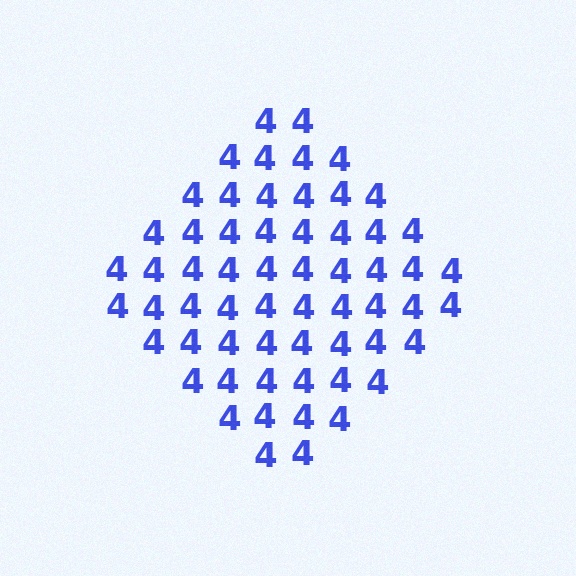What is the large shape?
The large shape is a diamond.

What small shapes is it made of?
It is made of small digit 4's.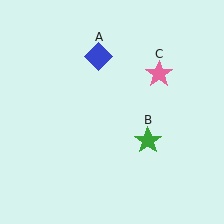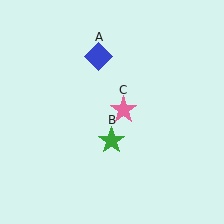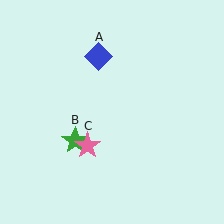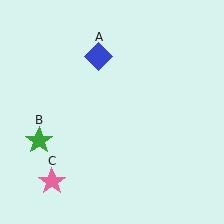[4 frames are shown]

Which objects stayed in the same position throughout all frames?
Blue diamond (object A) remained stationary.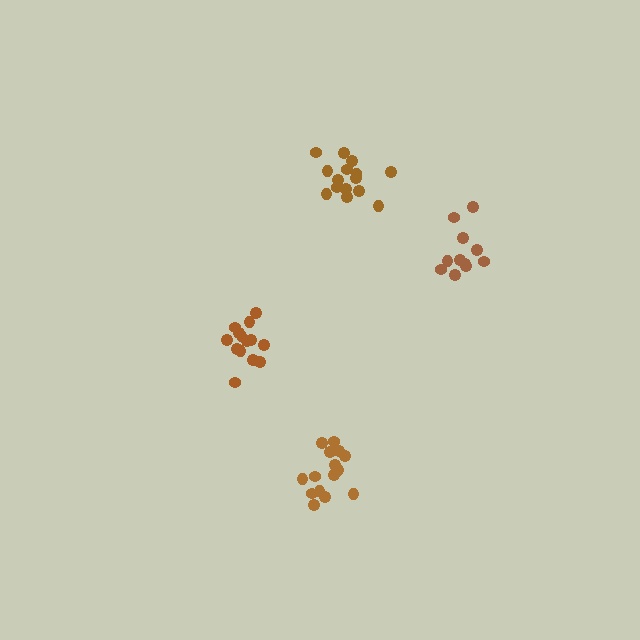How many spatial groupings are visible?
There are 4 spatial groupings.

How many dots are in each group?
Group 1: 11 dots, Group 2: 15 dots, Group 3: 14 dots, Group 4: 16 dots (56 total).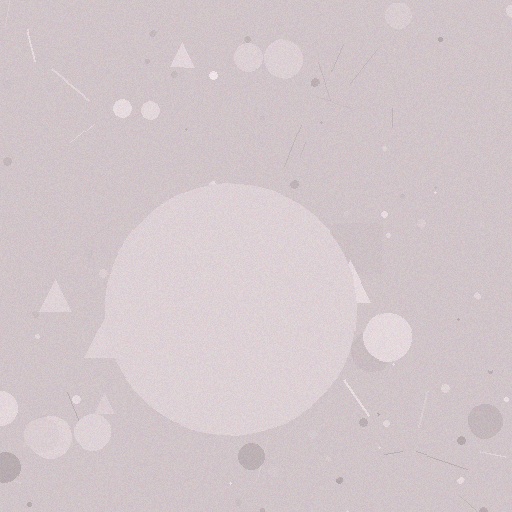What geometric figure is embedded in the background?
A circle is embedded in the background.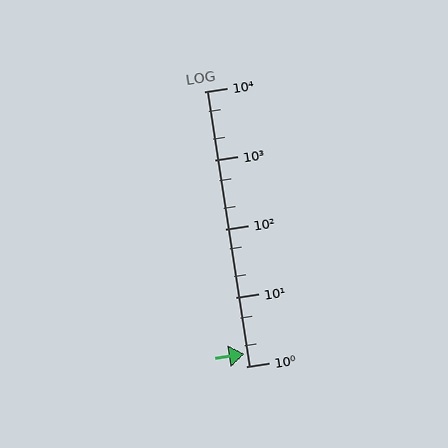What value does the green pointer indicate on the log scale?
The pointer indicates approximately 1.5.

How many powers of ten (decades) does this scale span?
The scale spans 4 decades, from 1 to 10000.